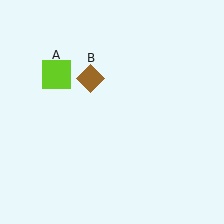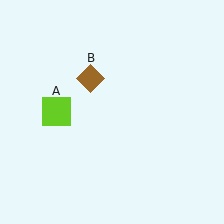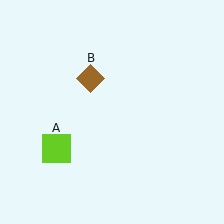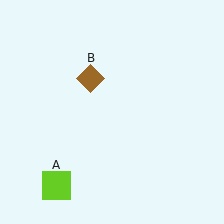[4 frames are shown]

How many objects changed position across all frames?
1 object changed position: lime square (object A).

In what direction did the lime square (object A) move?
The lime square (object A) moved down.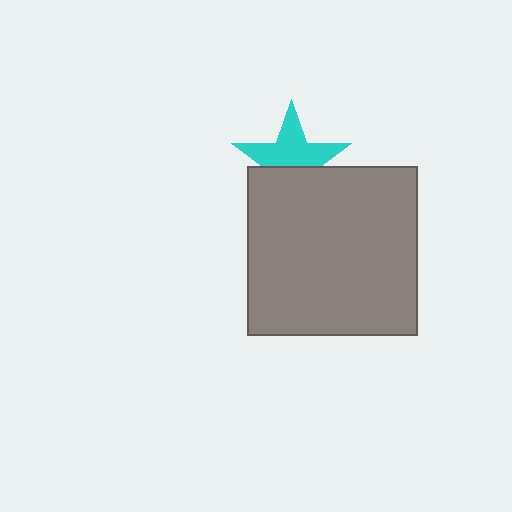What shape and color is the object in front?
The object in front is a gray square.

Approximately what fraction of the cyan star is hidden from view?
Roughly 42% of the cyan star is hidden behind the gray square.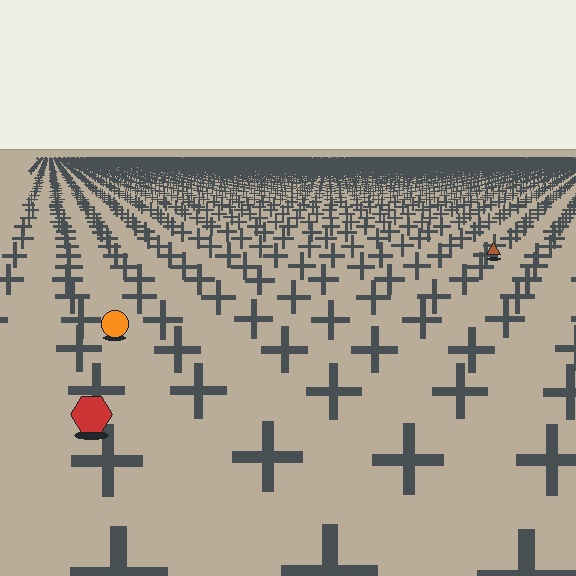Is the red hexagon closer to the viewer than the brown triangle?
Yes. The red hexagon is closer — you can tell from the texture gradient: the ground texture is coarser near it.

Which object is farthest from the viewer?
The brown triangle is farthest from the viewer. It appears smaller and the ground texture around it is denser.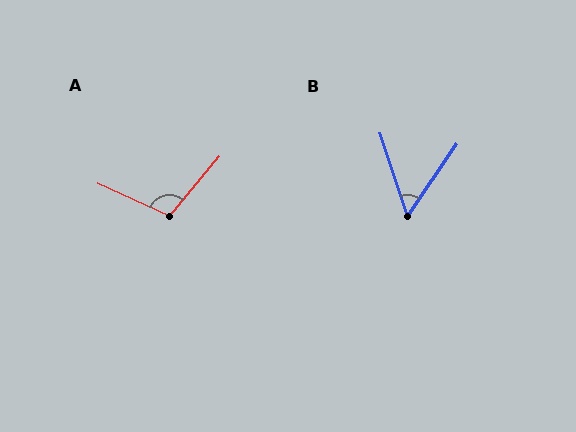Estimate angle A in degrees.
Approximately 105 degrees.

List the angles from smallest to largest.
B (52°), A (105°).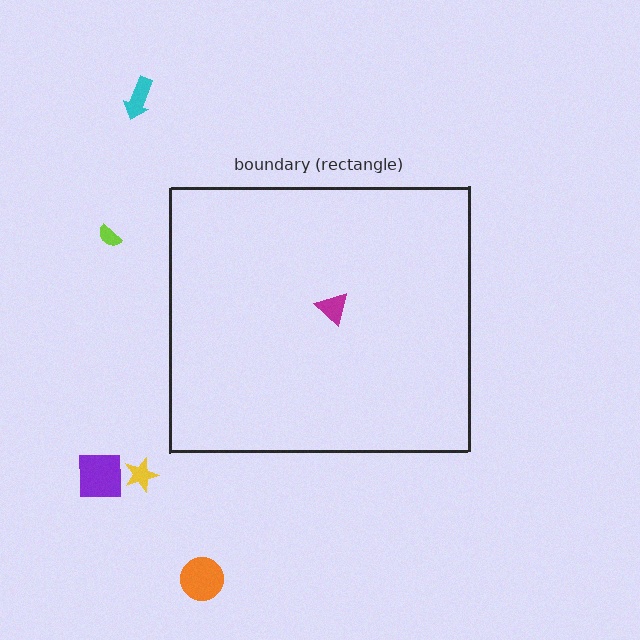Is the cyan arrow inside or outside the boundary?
Outside.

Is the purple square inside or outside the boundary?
Outside.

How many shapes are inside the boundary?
1 inside, 5 outside.